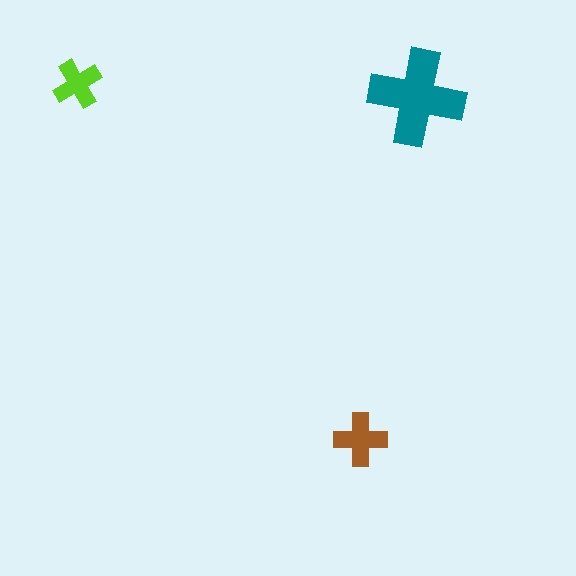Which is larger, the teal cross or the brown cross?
The teal one.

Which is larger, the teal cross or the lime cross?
The teal one.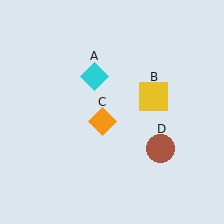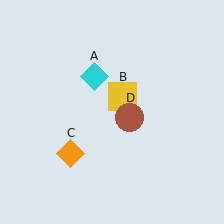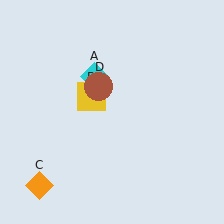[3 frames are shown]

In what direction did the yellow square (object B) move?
The yellow square (object B) moved left.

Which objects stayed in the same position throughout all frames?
Cyan diamond (object A) remained stationary.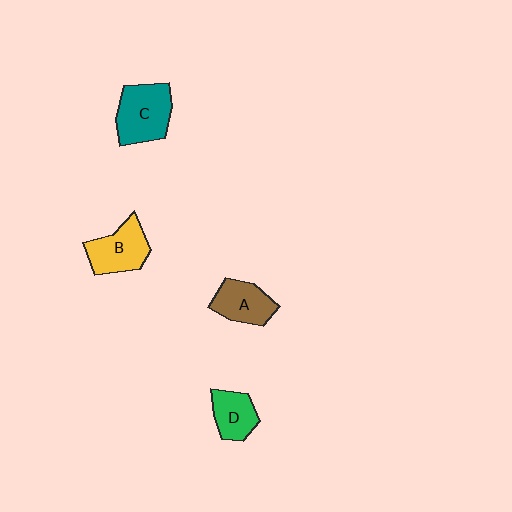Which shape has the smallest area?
Shape D (green).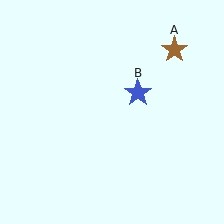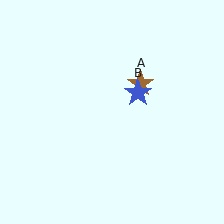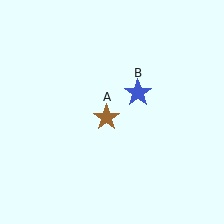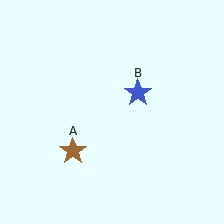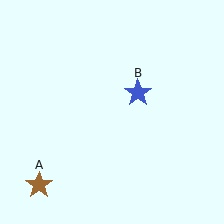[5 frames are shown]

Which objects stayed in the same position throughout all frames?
Blue star (object B) remained stationary.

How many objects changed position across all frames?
1 object changed position: brown star (object A).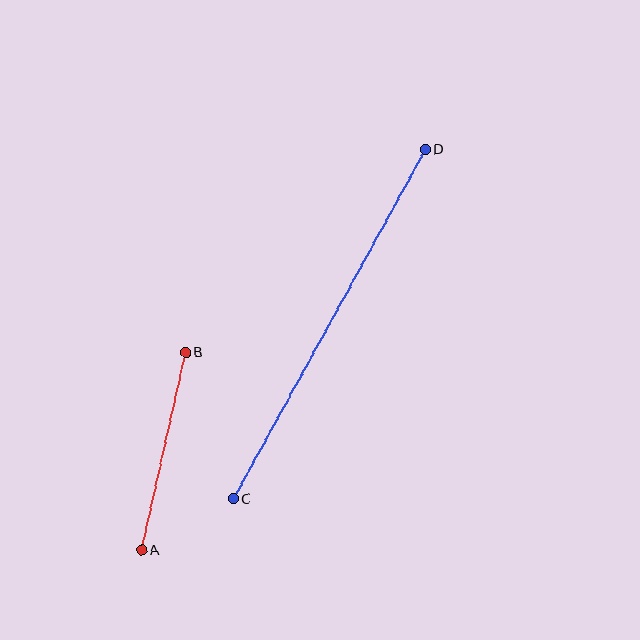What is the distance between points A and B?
The distance is approximately 203 pixels.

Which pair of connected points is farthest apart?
Points C and D are farthest apart.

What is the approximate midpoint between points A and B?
The midpoint is at approximately (164, 452) pixels.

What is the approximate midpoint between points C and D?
The midpoint is at approximately (329, 324) pixels.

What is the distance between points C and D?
The distance is approximately 398 pixels.